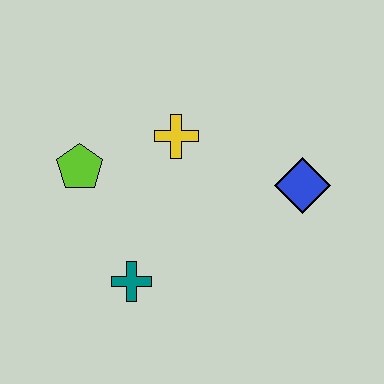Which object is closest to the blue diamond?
The yellow cross is closest to the blue diamond.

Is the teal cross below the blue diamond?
Yes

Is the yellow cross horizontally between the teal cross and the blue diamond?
Yes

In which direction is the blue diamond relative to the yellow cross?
The blue diamond is to the right of the yellow cross.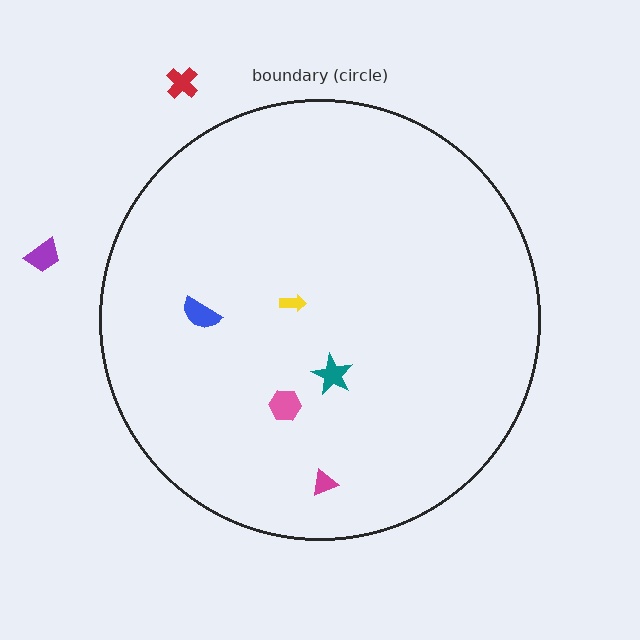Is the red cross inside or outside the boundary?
Outside.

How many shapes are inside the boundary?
5 inside, 2 outside.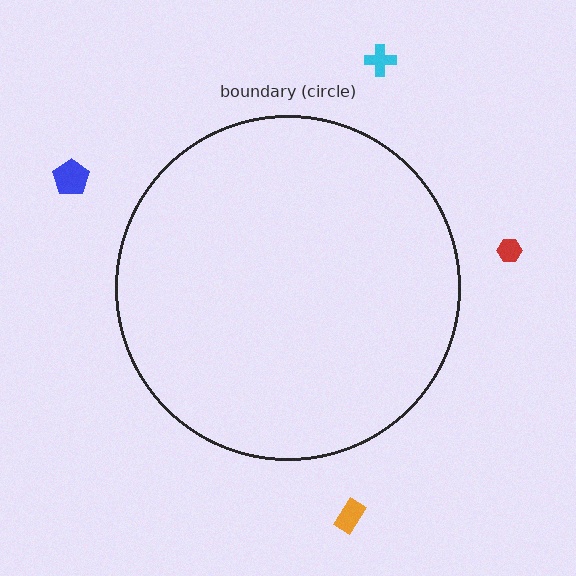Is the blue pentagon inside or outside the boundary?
Outside.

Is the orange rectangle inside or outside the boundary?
Outside.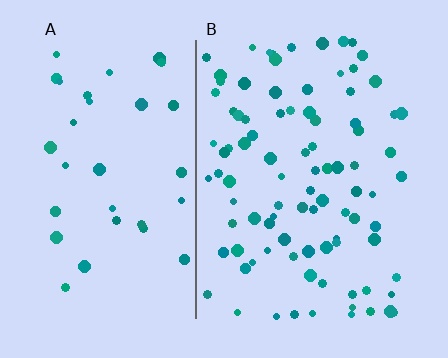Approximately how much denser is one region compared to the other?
Approximately 2.7× — region B over region A.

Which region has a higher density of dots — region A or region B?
B (the right).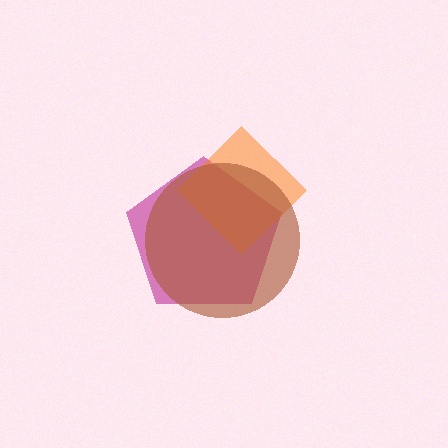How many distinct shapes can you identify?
There are 3 distinct shapes: a magenta pentagon, an orange diamond, a brown circle.